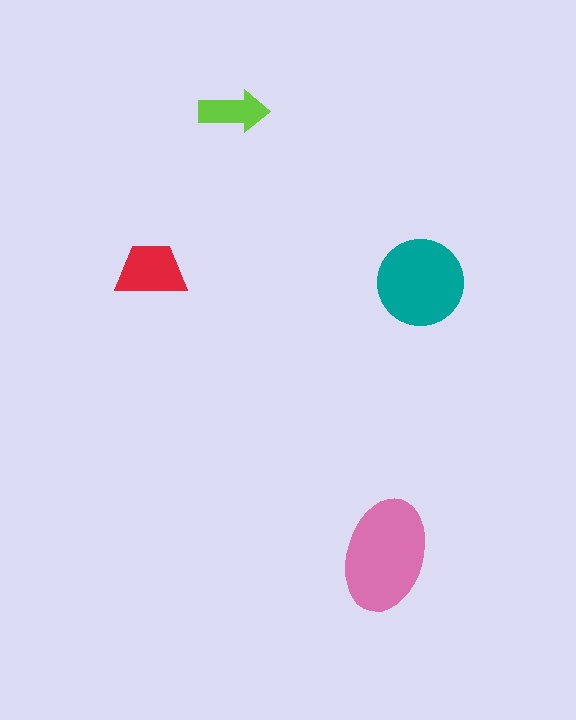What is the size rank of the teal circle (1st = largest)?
2nd.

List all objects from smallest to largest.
The lime arrow, the red trapezoid, the teal circle, the pink ellipse.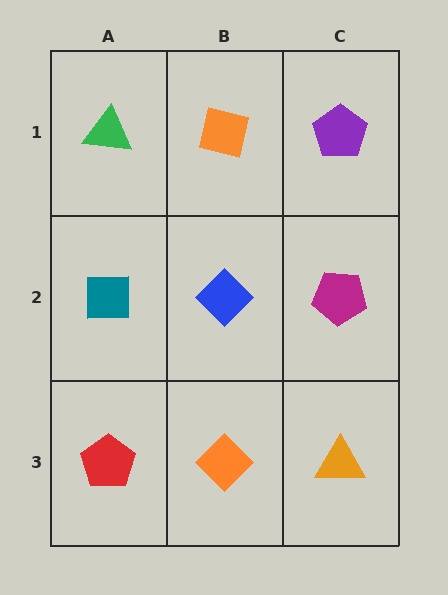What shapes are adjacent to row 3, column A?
A teal square (row 2, column A), an orange diamond (row 3, column B).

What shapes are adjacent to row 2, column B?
An orange square (row 1, column B), an orange diamond (row 3, column B), a teal square (row 2, column A), a magenta pentagon (row 2, column C).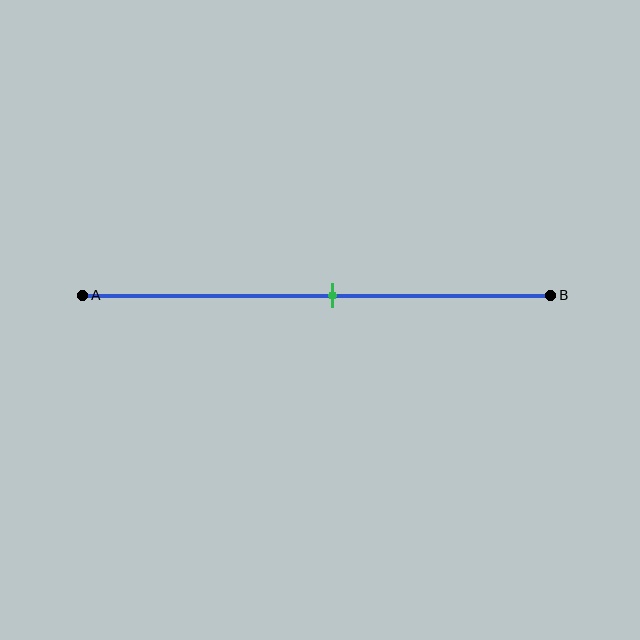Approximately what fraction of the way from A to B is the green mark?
The green mark is approximately 55% of the way from A to B.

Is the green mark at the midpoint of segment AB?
No, the mark is at about 55% from A, not at the 50% midpoint.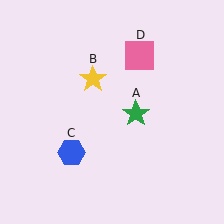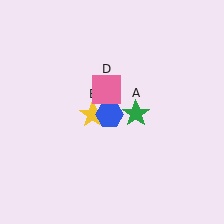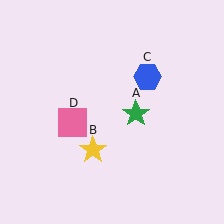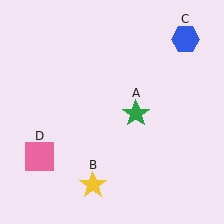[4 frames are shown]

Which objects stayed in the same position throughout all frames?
Green star (object A) remained stationary.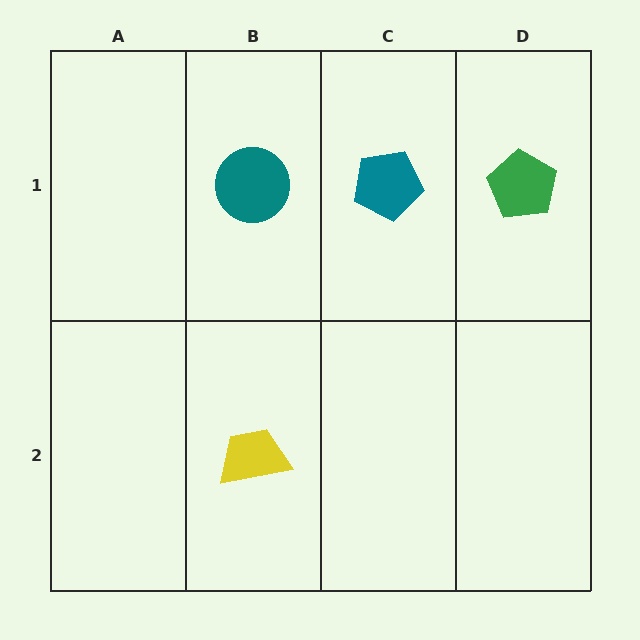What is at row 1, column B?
A teal circle.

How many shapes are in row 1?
3 shapes.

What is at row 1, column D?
A green pentagon.